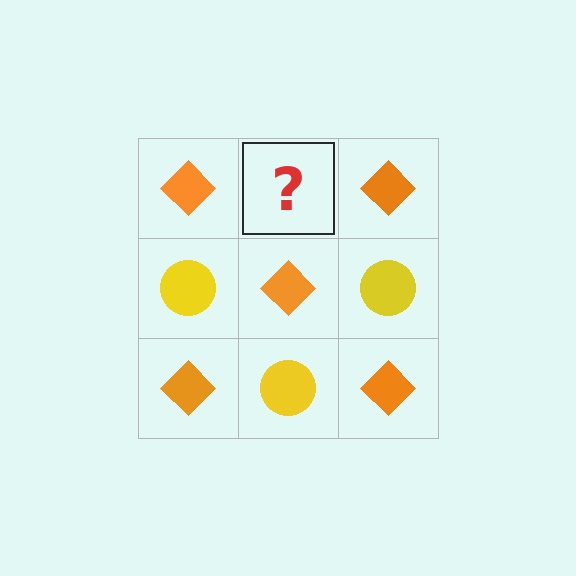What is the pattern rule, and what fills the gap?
The rule is that it alternates orange diamond and yellow circle in a checkerboard pattern. The gap should be filled with a yellow circle.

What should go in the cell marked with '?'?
The missing cell should contain a yellow circle.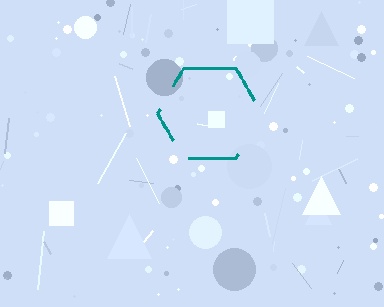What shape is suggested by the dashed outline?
The dashed outline suggests a hexagon.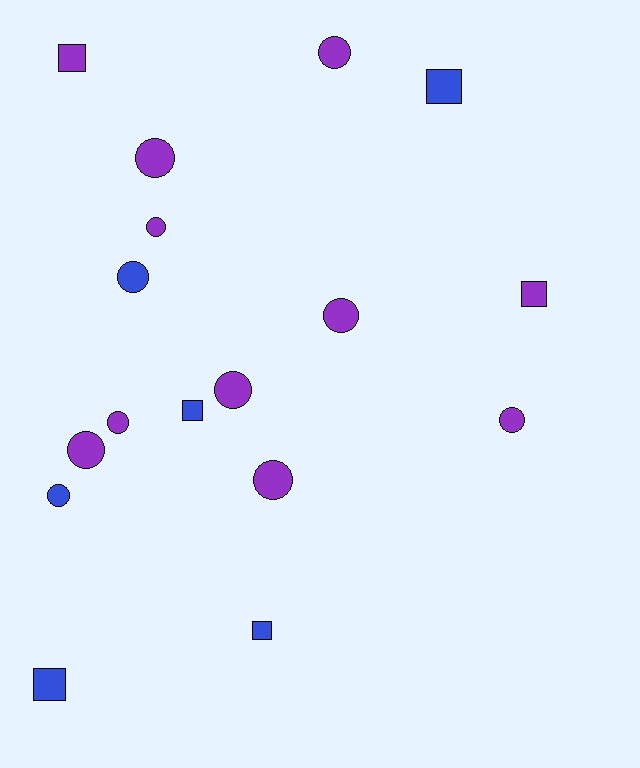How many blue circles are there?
There are 2 blue circles.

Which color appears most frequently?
Purple, with 11 objects.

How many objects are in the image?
There are 17 objects.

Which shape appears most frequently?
Circle, with 11 objects.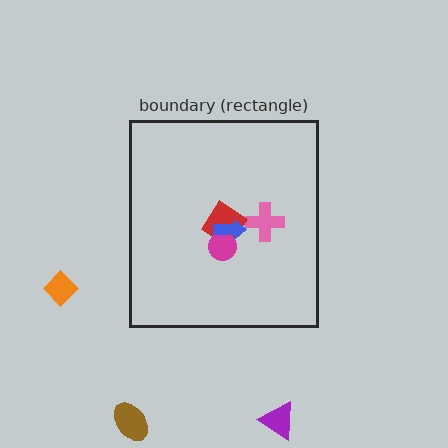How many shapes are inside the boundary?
4 inside, 3 outside.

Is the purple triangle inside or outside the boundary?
Outside.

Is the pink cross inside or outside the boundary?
Inside.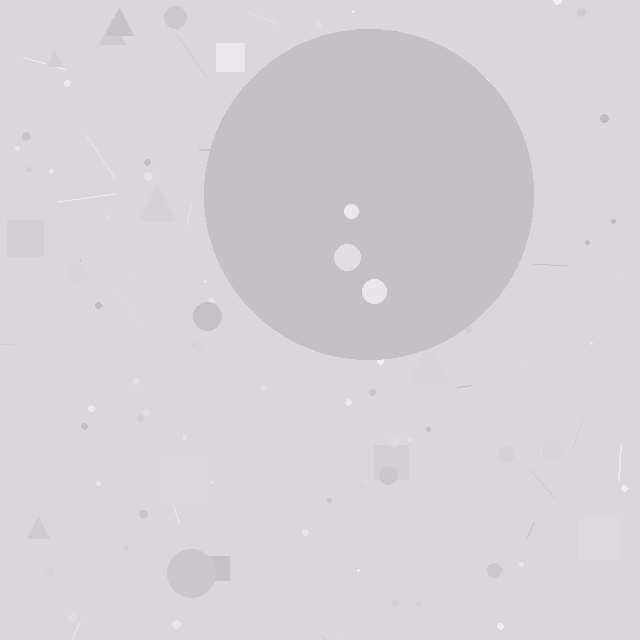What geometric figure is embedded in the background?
A circle is embedded in the background.